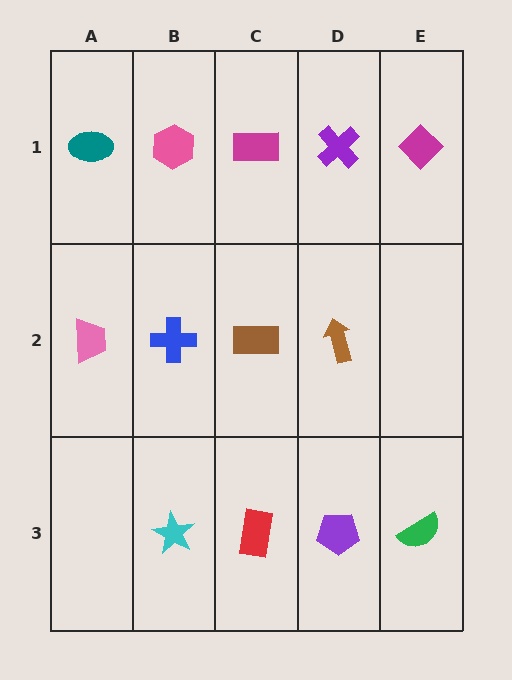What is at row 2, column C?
A brown rectangle.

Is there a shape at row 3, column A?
No, that cell is empty.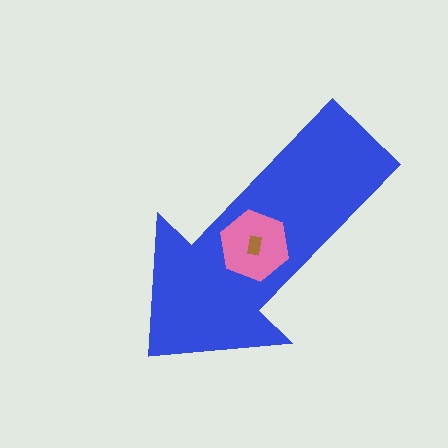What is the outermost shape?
The blue arrow.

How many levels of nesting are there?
3.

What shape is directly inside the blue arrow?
The pink hexagon.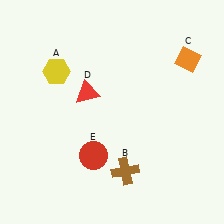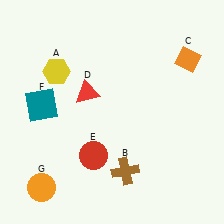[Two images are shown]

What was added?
A teal square (F), an orange circle (G) were added in Image 2.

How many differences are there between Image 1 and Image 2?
There are 2 differences between the two images.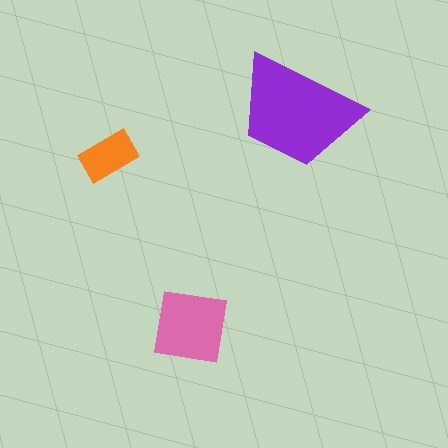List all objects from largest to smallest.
The purple trapezoid, the pink square, the orange rectangle.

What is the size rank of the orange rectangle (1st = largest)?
3rd.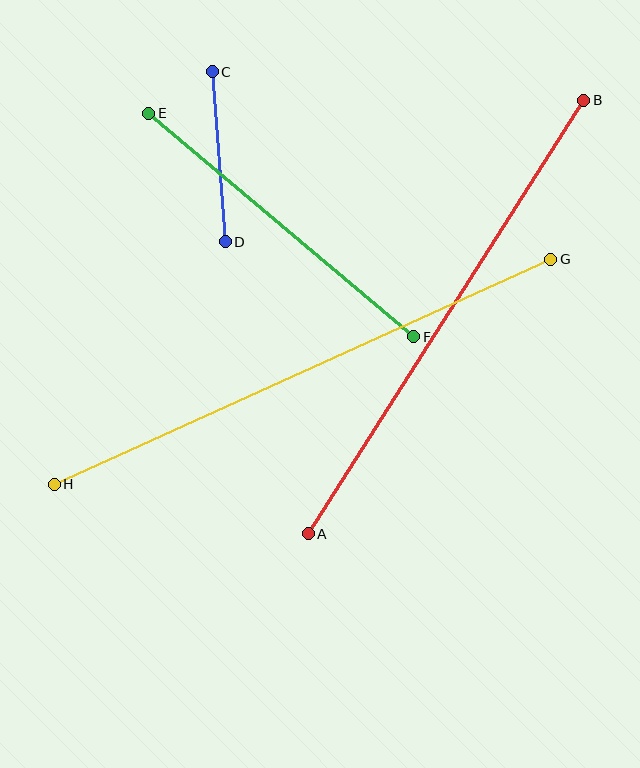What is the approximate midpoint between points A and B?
The midpoint is at approximately (446, 317) pixels.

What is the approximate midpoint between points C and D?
The midpoint is at approximately (219, 157) pixels.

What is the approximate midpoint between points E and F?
The midpoint is at approximately (281, 225) pixels.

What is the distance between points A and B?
The distance is approximately 514 pixels.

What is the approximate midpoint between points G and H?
The midpoint is at approximately (302, 372) pixels.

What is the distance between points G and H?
The distance is approximately 545 pixels.